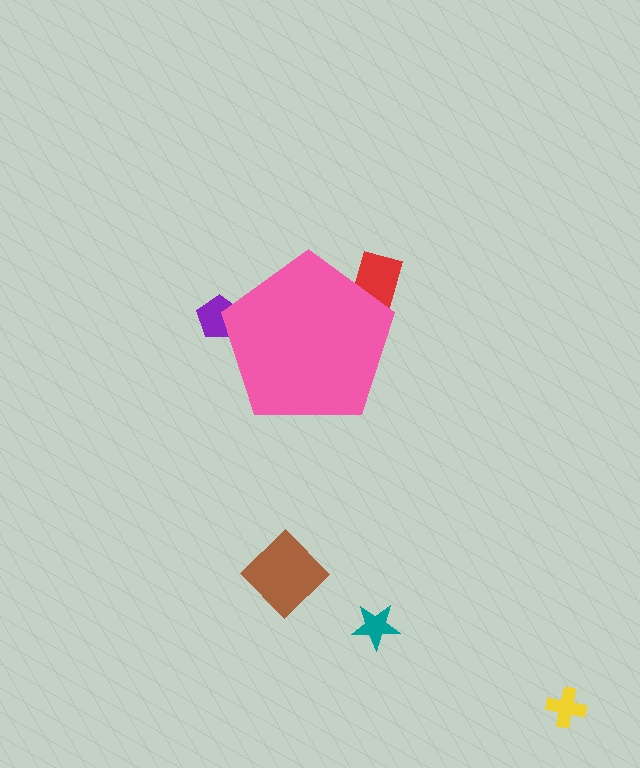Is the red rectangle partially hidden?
Yes, the red rectangle is partially hidden behind the pink pentagon.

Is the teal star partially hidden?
No, the teal star is fully visible.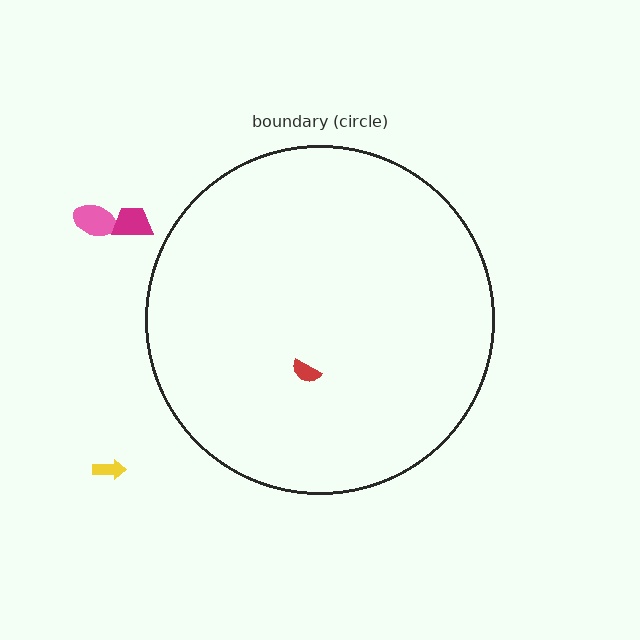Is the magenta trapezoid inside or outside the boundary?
Outside.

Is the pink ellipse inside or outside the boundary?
Outside.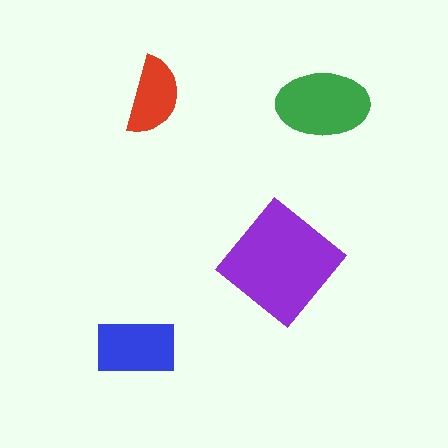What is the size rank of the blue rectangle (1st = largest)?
3rd.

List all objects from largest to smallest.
The purple diamond, the green ellipse, the blue rectangle, the red semicircle.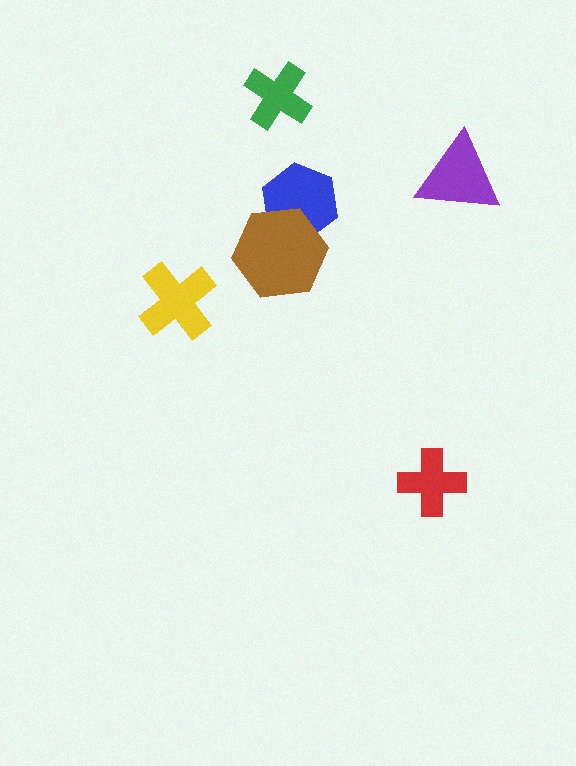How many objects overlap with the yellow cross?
0 objects overlap with the yellow cross.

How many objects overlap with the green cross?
0 objects overlap with the green cross.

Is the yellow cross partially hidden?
No, no other shape covers it.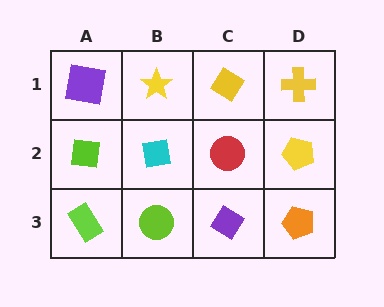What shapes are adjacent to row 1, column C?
A red circle (row 2, column C), a yellow star (row 1, column B), a yellow cross (row 1, column D).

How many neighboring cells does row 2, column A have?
3.